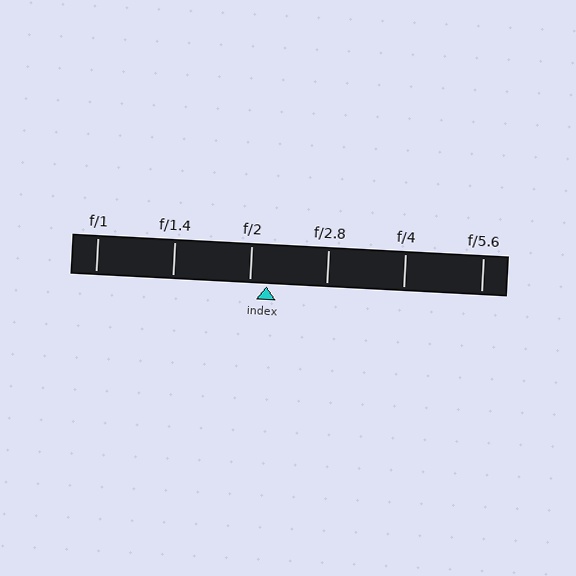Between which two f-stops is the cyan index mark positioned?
The index mark is between f/2 and f/2.8.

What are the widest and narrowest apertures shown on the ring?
The widest aperture shown is f/1 and the narrowest is f/5.6.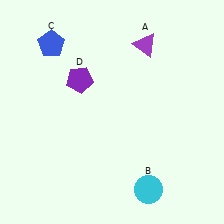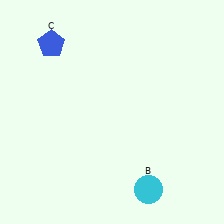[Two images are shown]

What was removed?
The purple pentagon (D), the purple triangle (A) were removed in Image 2.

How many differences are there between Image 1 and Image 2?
There are 2 differences between the two images.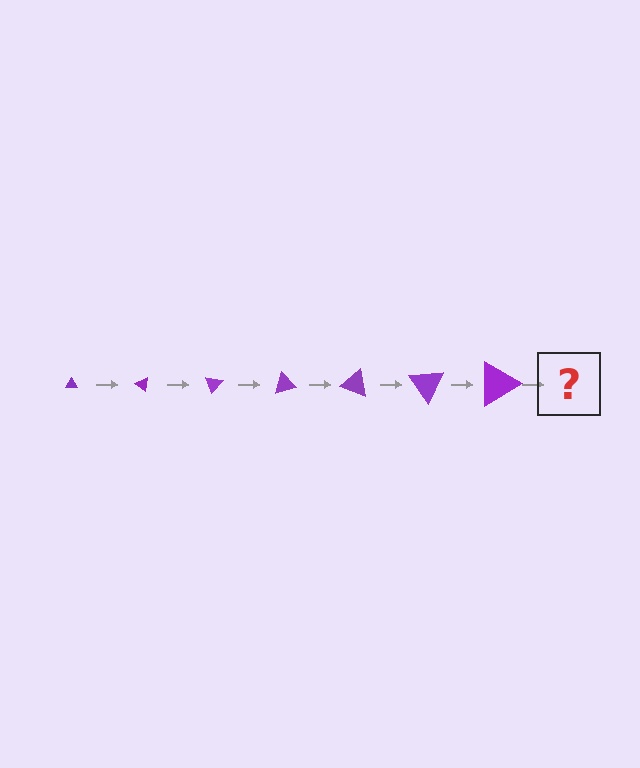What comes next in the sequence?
The next element should be a triangle, larger than the previous one and rotated 245 degrees from the start.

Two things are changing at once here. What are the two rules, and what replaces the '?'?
The two rules are that the triangle grows larger each step and it rotates 35 degrees each step. The '?' should be a triangle, larger than the previous one and rotated 245 degrees from the start.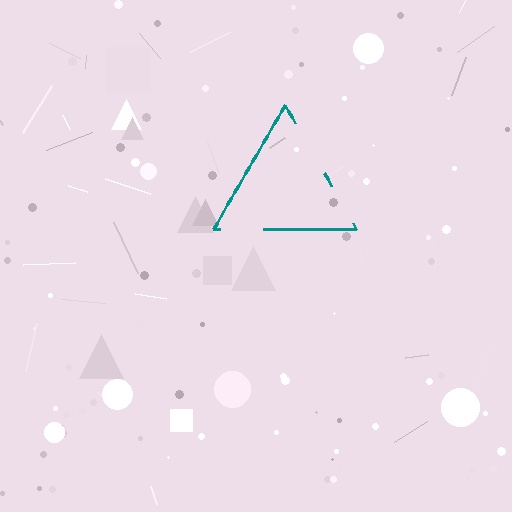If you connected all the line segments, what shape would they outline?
They would outline a triangle.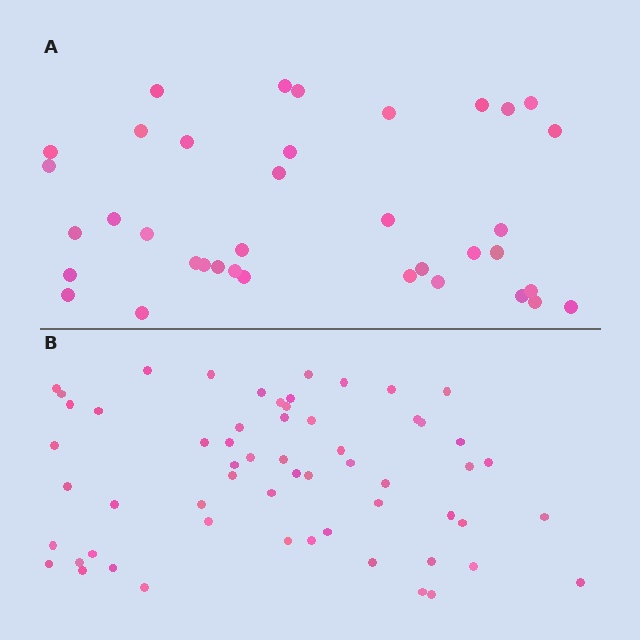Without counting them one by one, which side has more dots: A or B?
Region B (the bottom region) has more dots.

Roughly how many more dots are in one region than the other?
Region B has approximately 20 more dots than region A.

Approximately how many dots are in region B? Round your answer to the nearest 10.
About 60 dots. (The exact count is 59, which rounds to 60.)